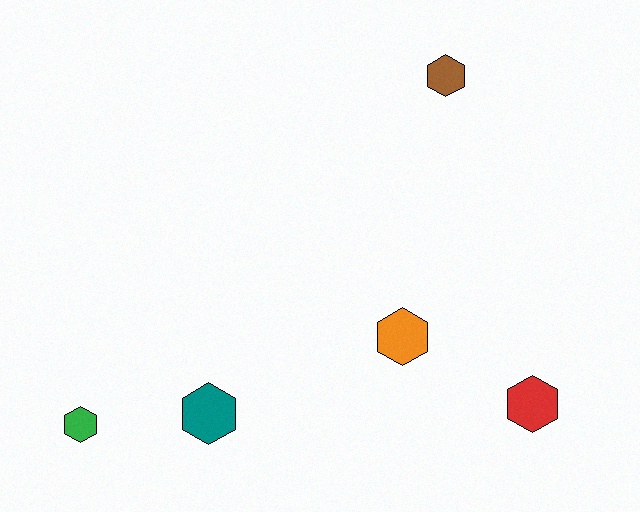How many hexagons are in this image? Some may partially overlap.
There are 5 hexagons.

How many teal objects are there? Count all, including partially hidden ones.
There is 1 teal object.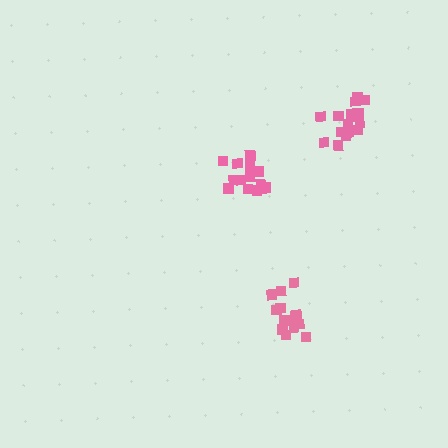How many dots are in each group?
Group 1: 13 dots, Group 2: 16 dots, Group 3: 15 dots (44 total).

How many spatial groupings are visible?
There are 3 spatial groupings.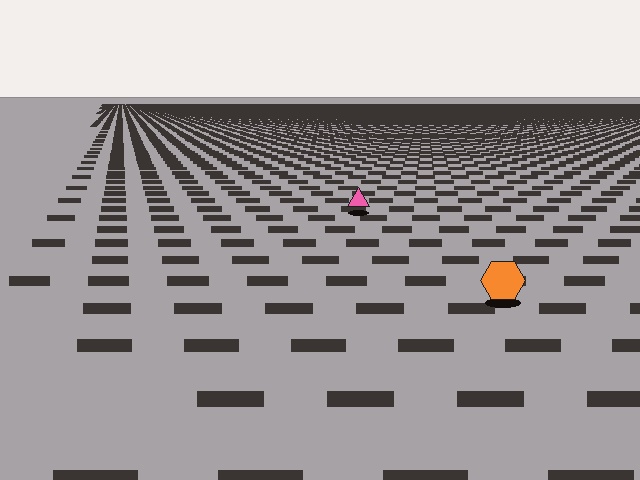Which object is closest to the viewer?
The orange hexagon is closest. The texture marks near it are larger and more spread out.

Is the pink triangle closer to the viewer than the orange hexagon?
No. The orange hexagon is closer — you can tell from the texture gradient: the ground texture is coarser near it.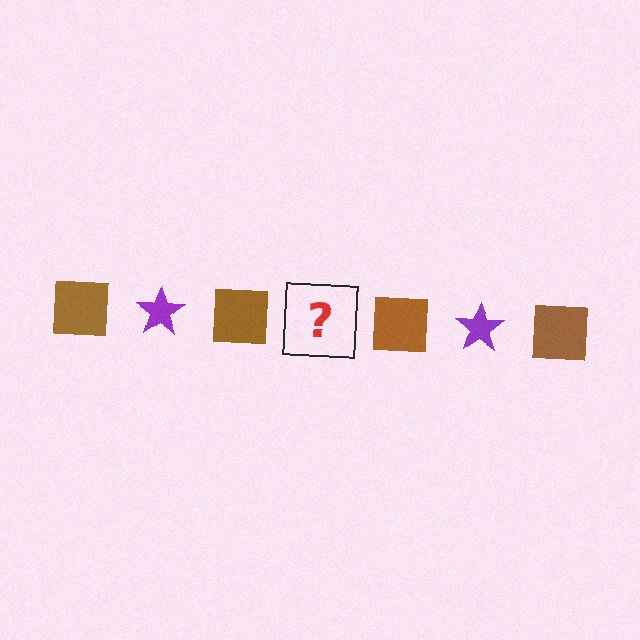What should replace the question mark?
The question mark should be replaced with a purple star.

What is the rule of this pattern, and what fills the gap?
The rule is that the pattern alternates between brown square and purple star. The gap should be filled with a purple star.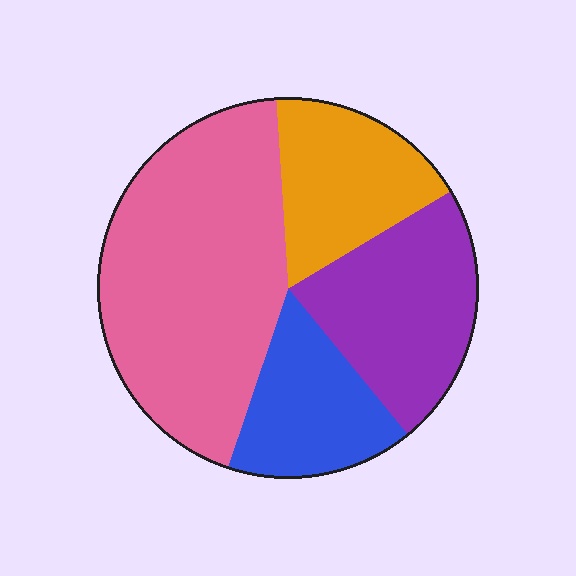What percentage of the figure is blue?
Blue takes up about one sixth (1/6) of the figure.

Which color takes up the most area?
Pink, at roughly 45%.